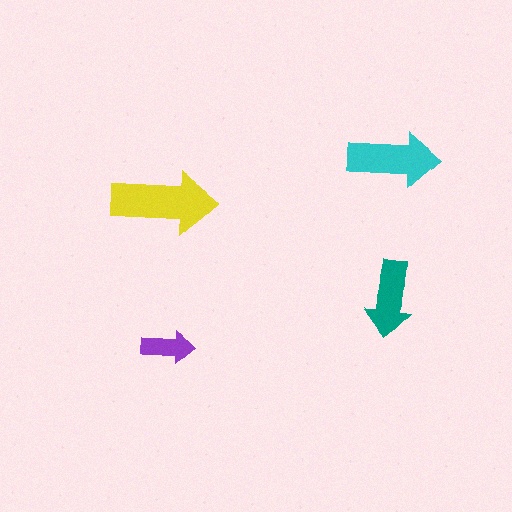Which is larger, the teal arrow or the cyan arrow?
The cyan one.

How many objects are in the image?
There are 4 objects in the image.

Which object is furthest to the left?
The yellow arrow is leftmost.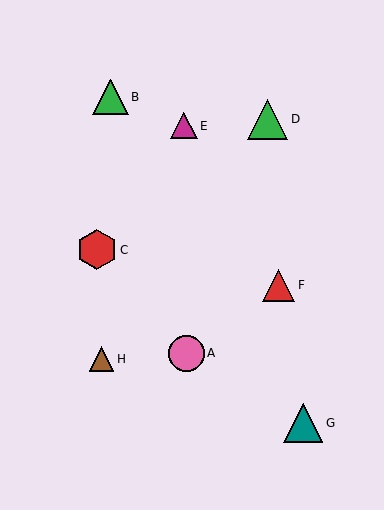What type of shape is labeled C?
Shape C is a red hexagon.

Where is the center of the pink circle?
The center of the pink circle is at (186, 353).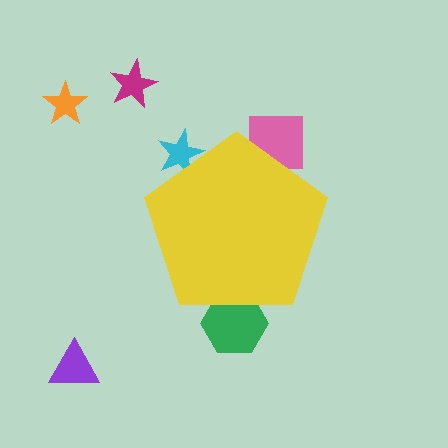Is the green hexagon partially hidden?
Yes, the green hexagon is partially hidden behind the yellow pentagon.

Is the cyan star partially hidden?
Yes, the cyan star is partially hidden behind the yellow pentagon.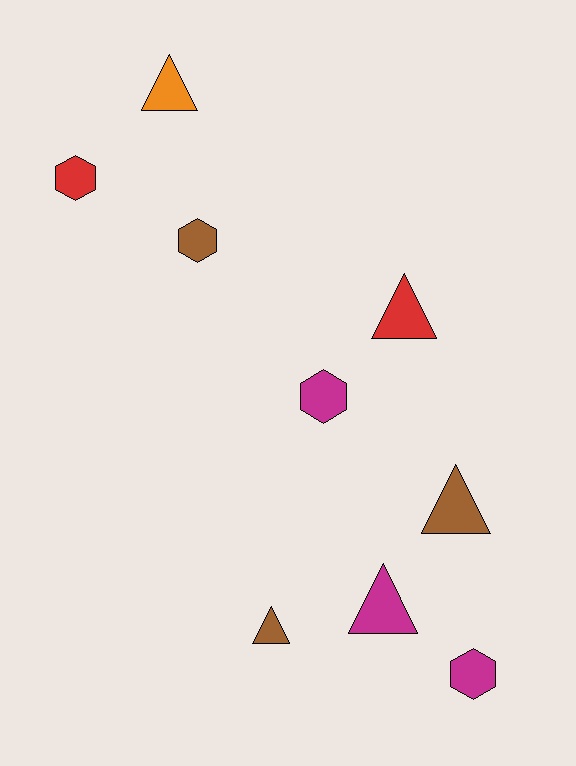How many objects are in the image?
There are 9 objects.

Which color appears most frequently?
Magenta, with 3 objects.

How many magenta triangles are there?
There is 1 magenta triangle.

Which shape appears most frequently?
Triangle, with 5 objects.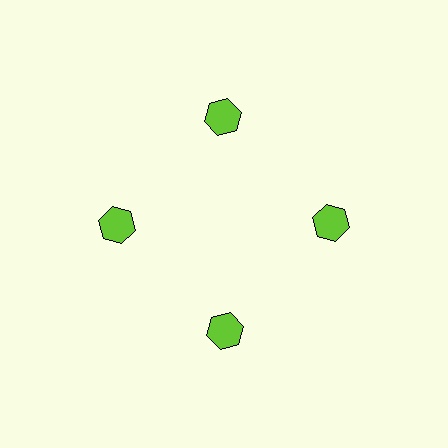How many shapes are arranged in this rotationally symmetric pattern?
There are 4 shapes, arranged in 4 groups of 1.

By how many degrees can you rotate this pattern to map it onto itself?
The pattern maps onto itself every 90 degrees of rotation.